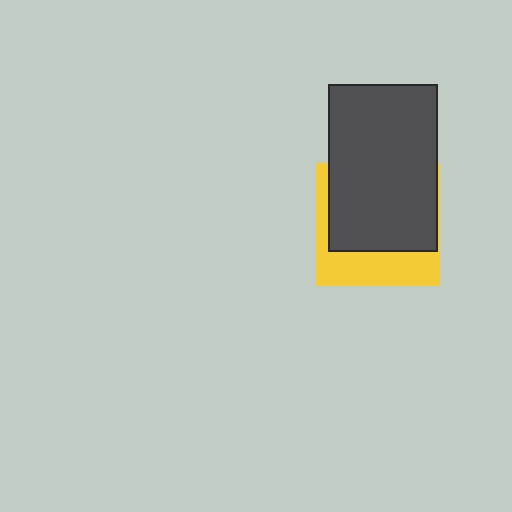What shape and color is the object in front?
The object in front is a dark gray rectangle.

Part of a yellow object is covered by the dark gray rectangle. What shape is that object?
It is a square.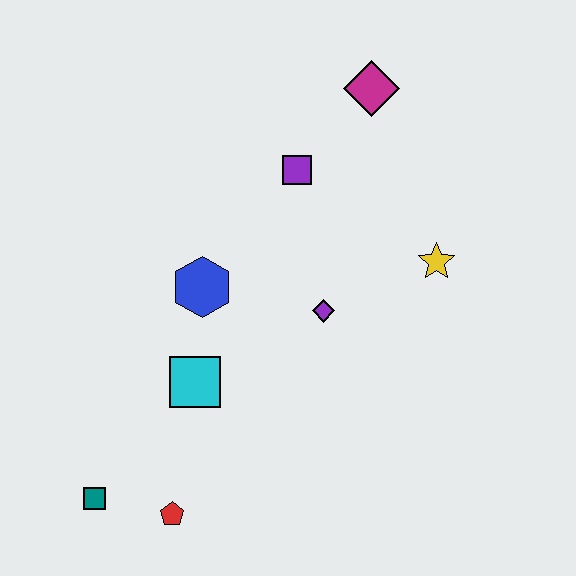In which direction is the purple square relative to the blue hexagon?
The purple square is above the blue hexagon.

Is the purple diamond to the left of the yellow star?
Yes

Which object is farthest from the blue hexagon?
The magenta diamond is farthest from the blue hexagon.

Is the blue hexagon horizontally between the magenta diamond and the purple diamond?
No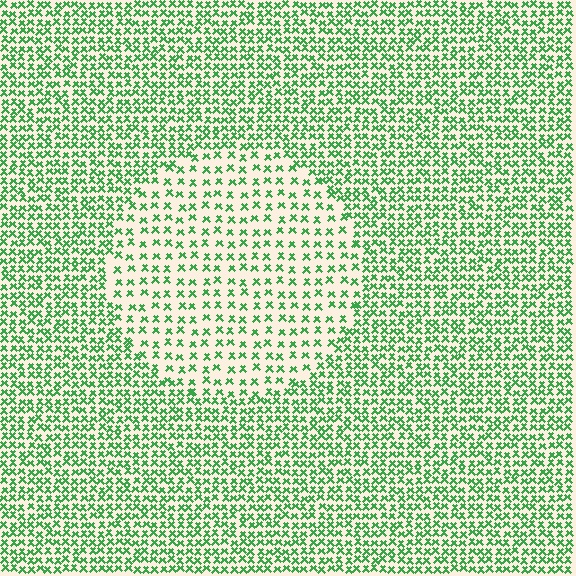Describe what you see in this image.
The image contains small green elements arranged at two different densities. A circle-shaped region is visible where the elements are less densely packed than the surrounding area.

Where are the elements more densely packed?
The elements are more densely packed outside the circle boundary.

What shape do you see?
I see a circle.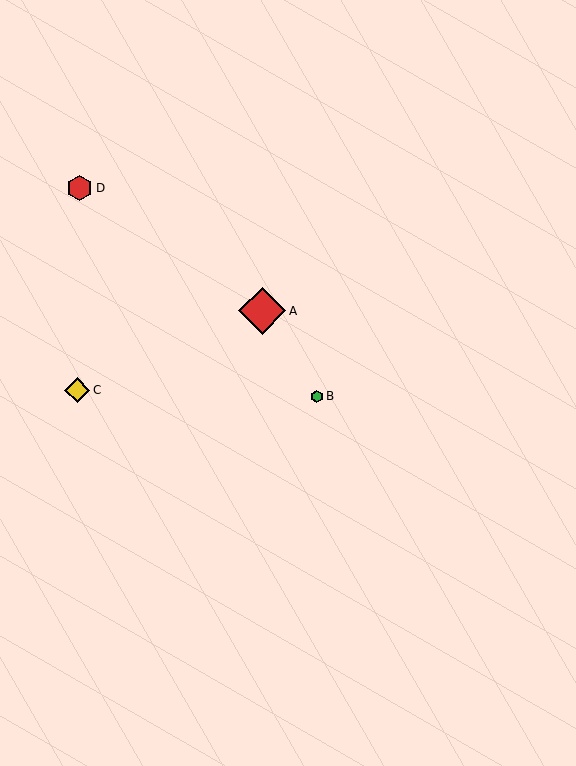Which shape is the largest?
The red diamond (labeled A) is the largest.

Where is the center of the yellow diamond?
The center of the yellow diamond is at (77, 390).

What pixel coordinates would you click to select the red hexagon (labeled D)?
Click at (80, 188) to select the red hexagon D.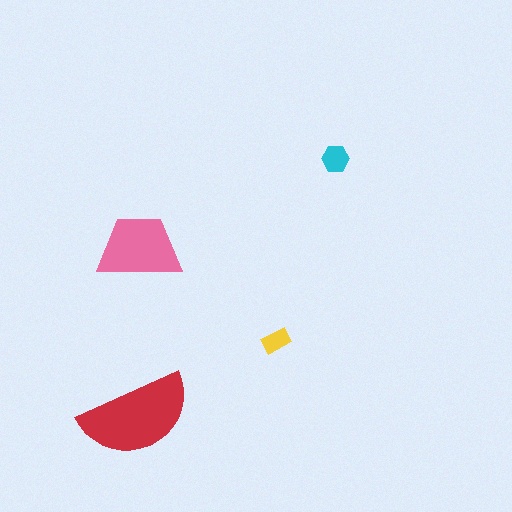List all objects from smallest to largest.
The yellow rectangle, the cyan hexagon, the pink trapezoid, the red semicircle.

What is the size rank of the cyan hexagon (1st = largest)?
3rd.